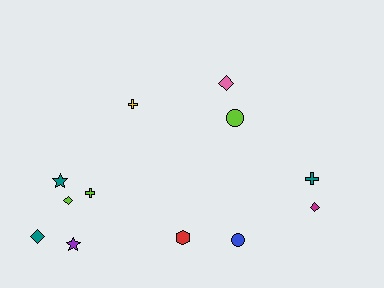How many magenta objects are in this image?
There is 1 magenta object.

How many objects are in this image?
There are 12 objects.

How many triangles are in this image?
There are no triangles.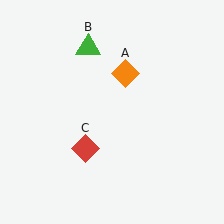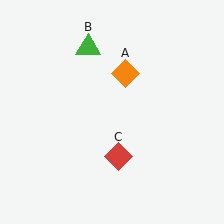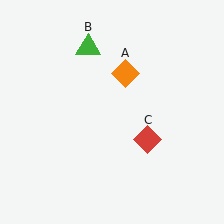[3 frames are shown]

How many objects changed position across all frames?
1 object changed position: red diamond (object C).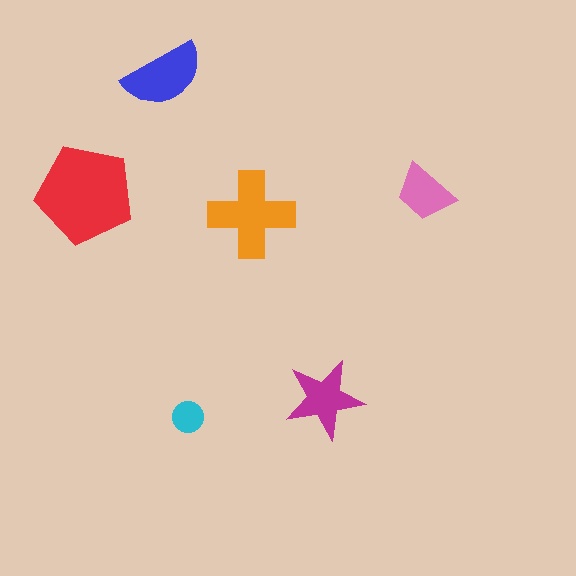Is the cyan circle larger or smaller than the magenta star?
Smaller.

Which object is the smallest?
The cyan circle.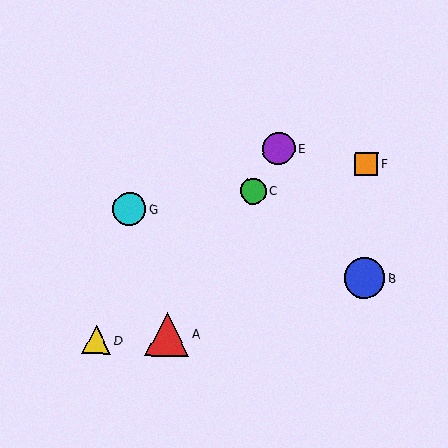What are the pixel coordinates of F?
Object F is at (366, 164).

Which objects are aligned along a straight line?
Objects A, C, E are aligned along a straight line.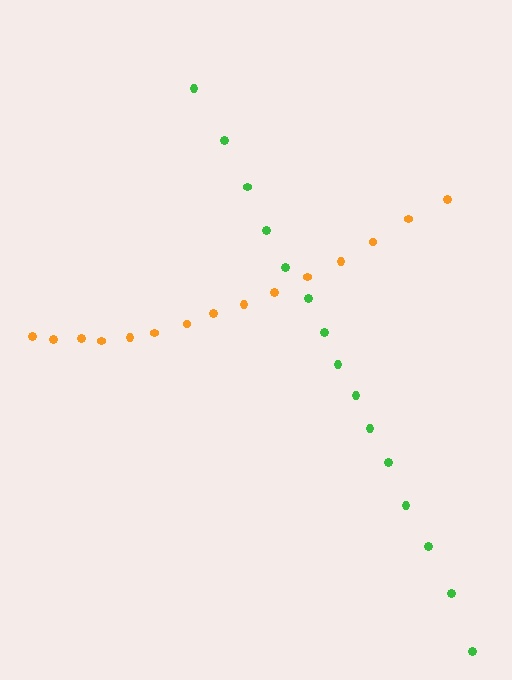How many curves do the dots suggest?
There are 2 distinct paths.